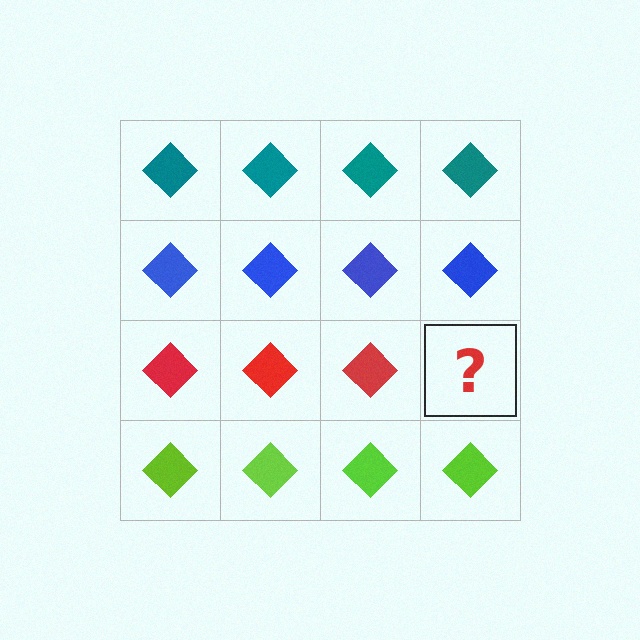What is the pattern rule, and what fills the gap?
The rule is that each row has a consistent color. The gap should be filled with a red diamond.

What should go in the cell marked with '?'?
The missing cell should contain a red diamond.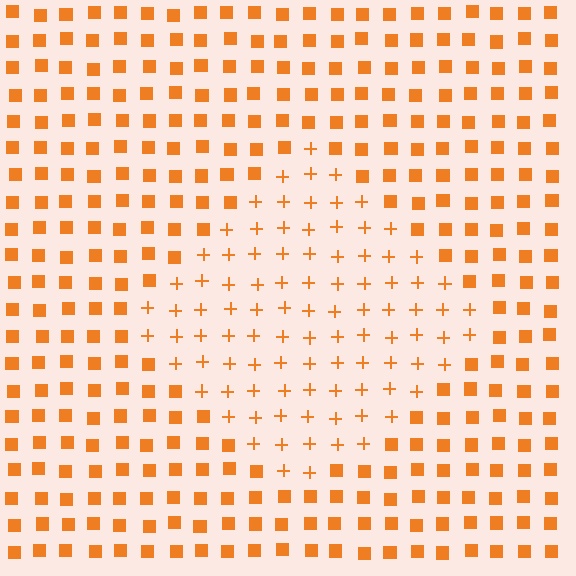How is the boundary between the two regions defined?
The boundary is defined by a change in element shape: plus signs inside vs. squares outside. All elements share the same color and spacing.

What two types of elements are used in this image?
The image uses plus signs inside the diamond region and squares outside it.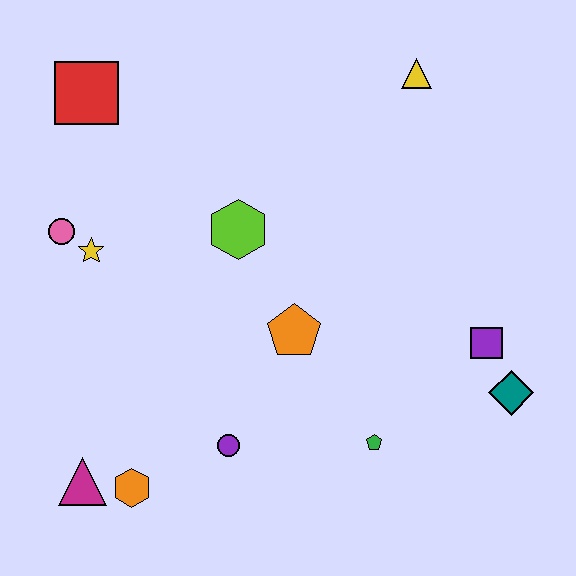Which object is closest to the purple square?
The teal diamond is closest to the purple square.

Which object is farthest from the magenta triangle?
The yellow triangle is farthest from the magenta triangle.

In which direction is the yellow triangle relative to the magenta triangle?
The yellow triangle is above the magenta triangle.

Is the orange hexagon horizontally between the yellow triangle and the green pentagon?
No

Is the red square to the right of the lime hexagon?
No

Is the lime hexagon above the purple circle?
Yes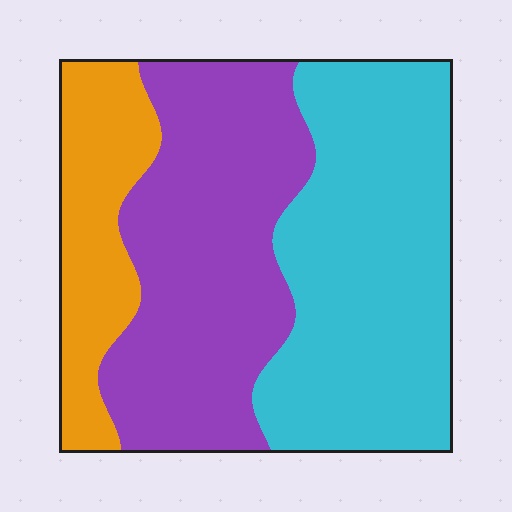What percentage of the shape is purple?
Purple takes up between a third and a half of the shape.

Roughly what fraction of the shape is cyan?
Cyan covers roughly 45% of the shape.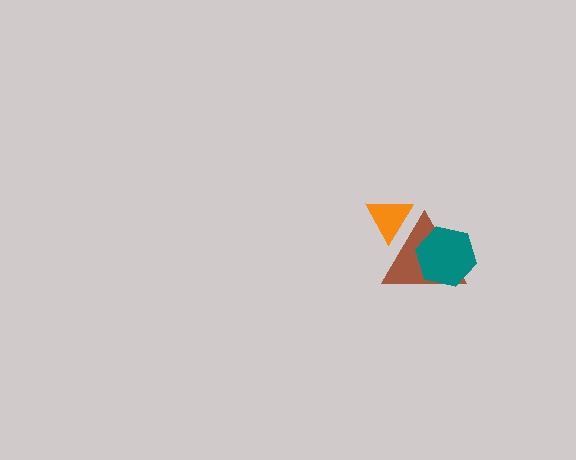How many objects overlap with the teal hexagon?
1 object overlaps with the teal hexagon.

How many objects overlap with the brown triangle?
2 objects overlap with the brown triangle.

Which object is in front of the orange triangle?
The brown triangle is in front of the orange triangle.